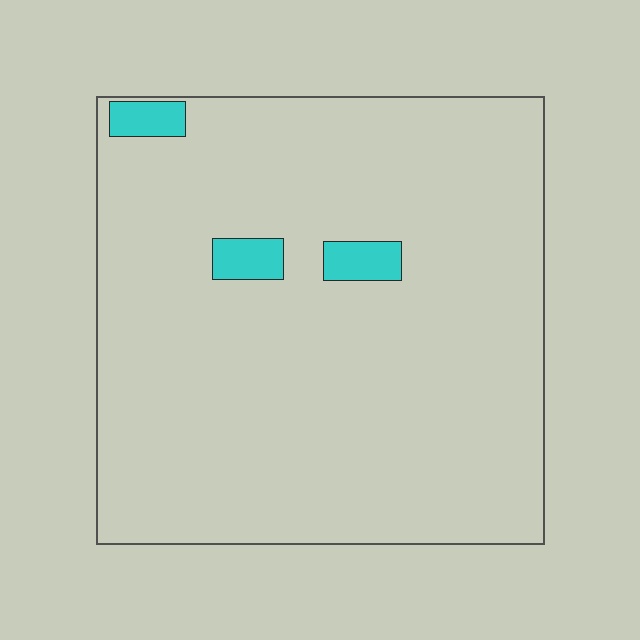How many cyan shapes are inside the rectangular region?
3.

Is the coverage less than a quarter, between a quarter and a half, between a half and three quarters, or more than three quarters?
Less than a quarter.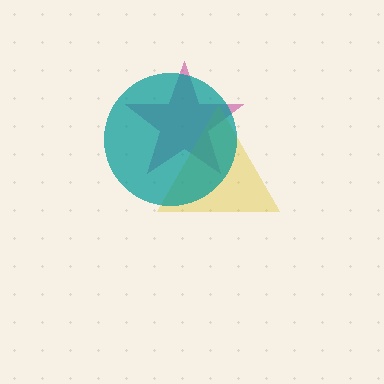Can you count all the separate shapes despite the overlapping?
Yes, there are 3 separate shapes.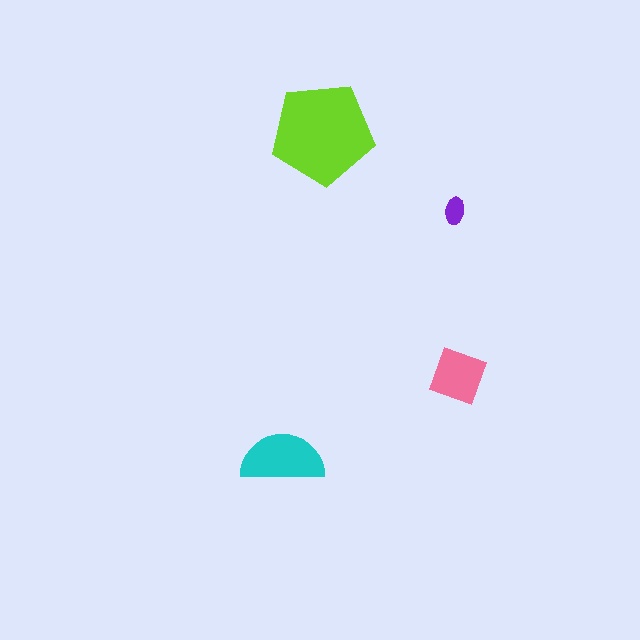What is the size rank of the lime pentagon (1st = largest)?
1st.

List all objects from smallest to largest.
The purple ellipse, the pink diamond, the cyan semicircle, the lime pentagon.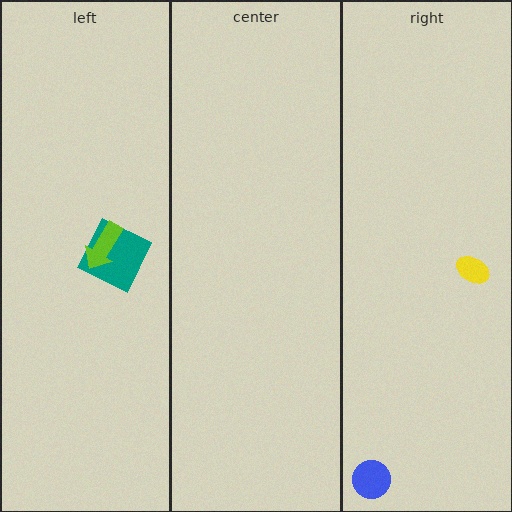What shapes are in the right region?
The blue circle, the yellow ellipse.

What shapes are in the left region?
The teal square, the lime arrow.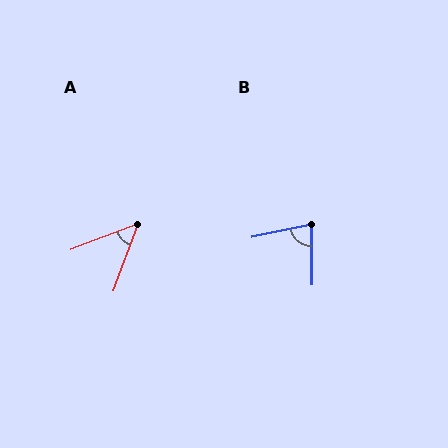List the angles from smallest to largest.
A (49°), B (78°).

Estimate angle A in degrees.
Approximately 49 degrees.